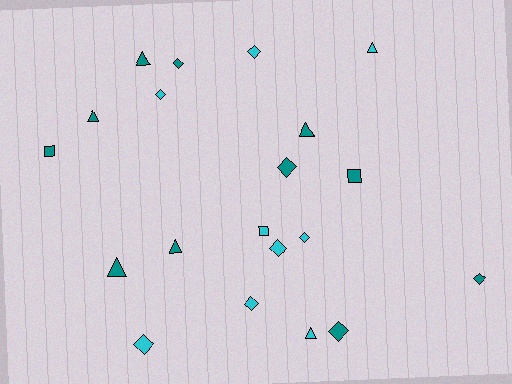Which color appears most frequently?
Teal, with 11 objects.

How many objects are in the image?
There are 20 objects.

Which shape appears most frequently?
Diamond, with 10 objects.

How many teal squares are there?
There are 2 teal squares.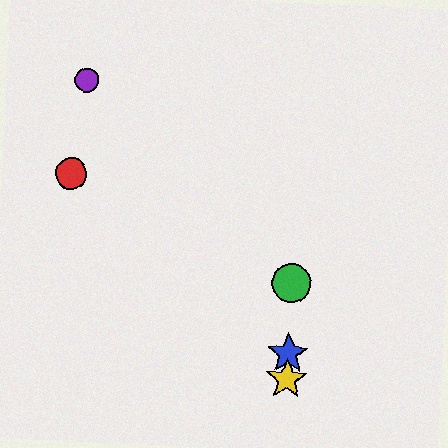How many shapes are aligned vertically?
3 shapes (the blue star, the green circle, the yellow star) are aligned vertically.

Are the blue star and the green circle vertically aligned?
Yes, both are at x≈288.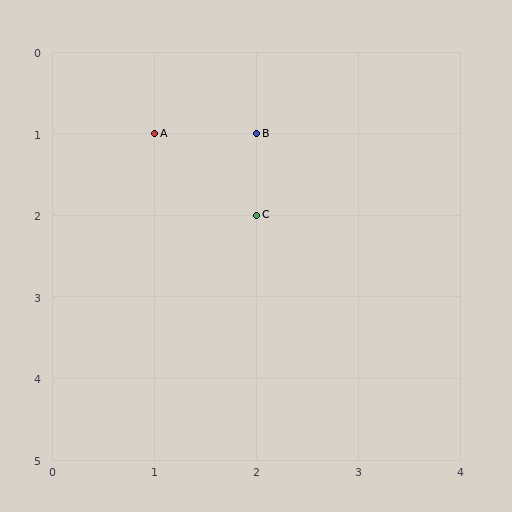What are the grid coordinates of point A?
Point A is at grid coordinates (1, 1).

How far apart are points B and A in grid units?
Points B and A are 1 column apart.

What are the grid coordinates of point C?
Point C is at grid coordinates (2, 2).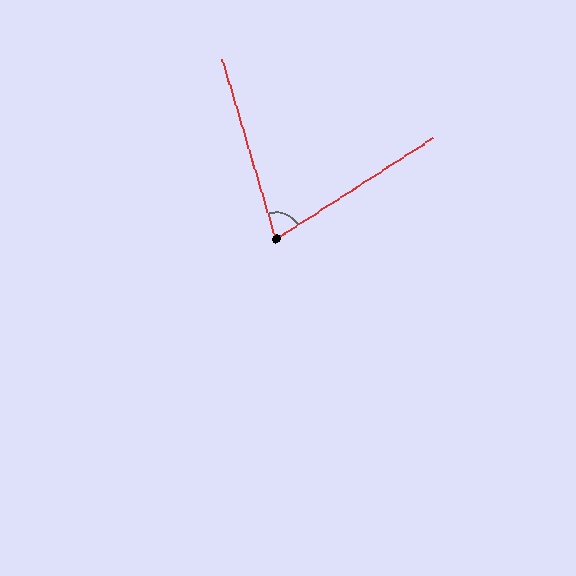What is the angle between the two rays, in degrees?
Approximately 74 degrees.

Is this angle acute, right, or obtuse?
It is acute.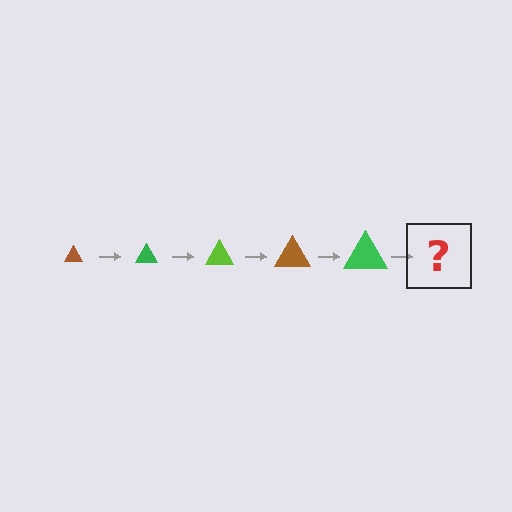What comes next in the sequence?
The next element should be a lime triangle, larger than the previous one.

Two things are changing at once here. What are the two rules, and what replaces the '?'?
The two rules are that the triangle grows larger each step and the color cycles through brown, green, and lime. The '?' should be a lime triangle, larger than the previous one.